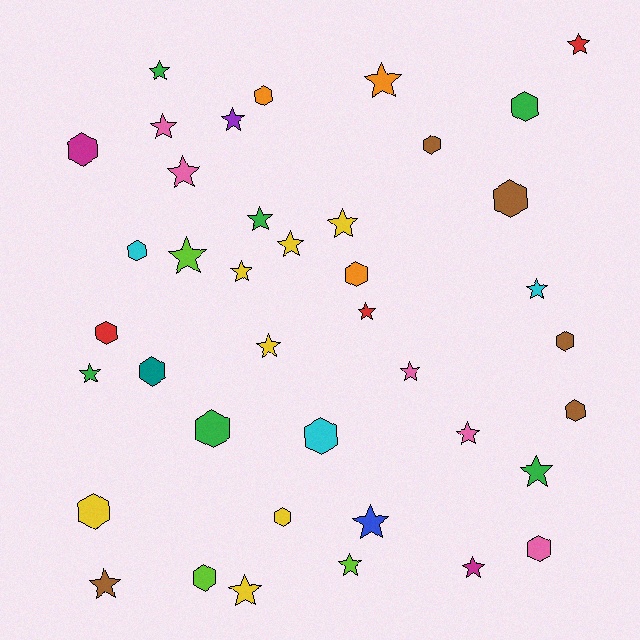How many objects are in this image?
There are 40 objects.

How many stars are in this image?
There are 23 stars.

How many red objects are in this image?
There are 3 red objects.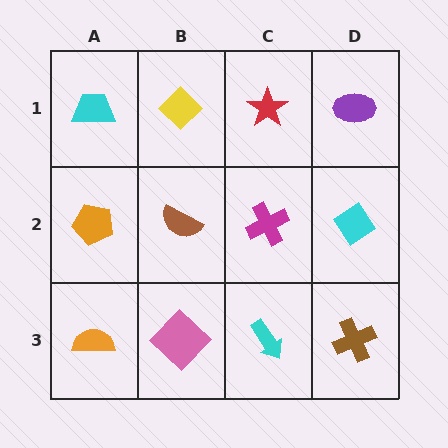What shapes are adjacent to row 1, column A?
An orange pentagon (row 2, column A), a yellow diamond (row 1, column B).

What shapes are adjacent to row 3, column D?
A cyan diamond (row 2, column D), a cyan arrow (row 3, column C).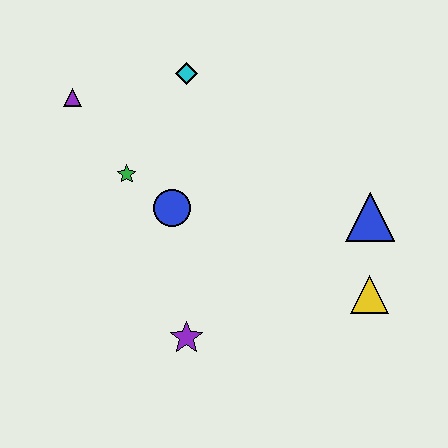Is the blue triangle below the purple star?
No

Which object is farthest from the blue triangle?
The purple triangle is farthest from the blue triangle.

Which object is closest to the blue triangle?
The yellow triangle is closest to the blue triangle.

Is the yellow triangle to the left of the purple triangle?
No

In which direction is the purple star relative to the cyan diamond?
The purple star is below the cyan diamond.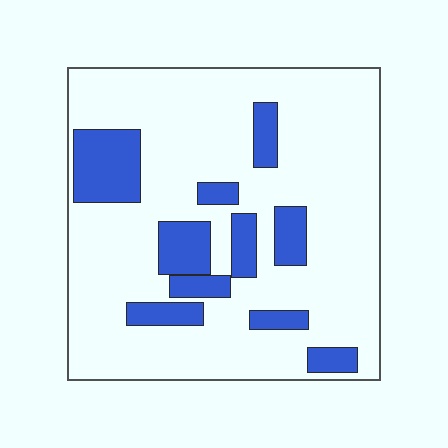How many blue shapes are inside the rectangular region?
10.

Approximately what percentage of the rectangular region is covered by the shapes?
Approximately 20%.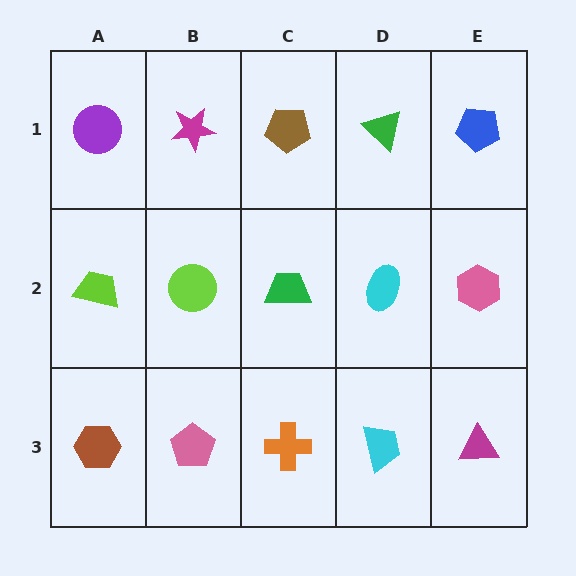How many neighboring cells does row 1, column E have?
2.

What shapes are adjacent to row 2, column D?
A green triangle (row 1, column D), a cyan trapezoid (row 3, column D), a green trapezoid (row 2, column C), a pink hexagon (row 2, column E).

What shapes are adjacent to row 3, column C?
A green trapezoid (row 2, column C), a pink pentagon (row 3, column B), a cyan trapezoid (row 3, column D).